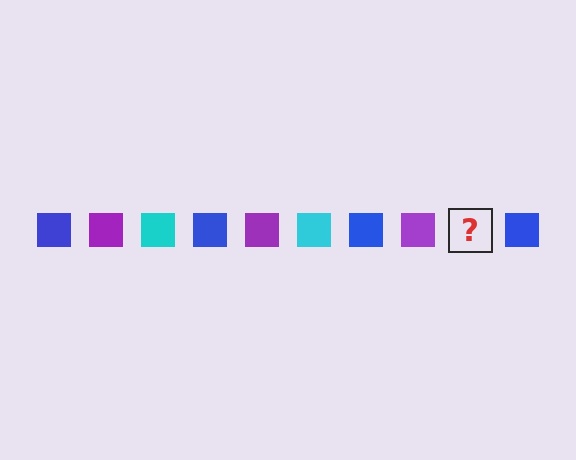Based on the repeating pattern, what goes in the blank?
The blank should be a cyan square.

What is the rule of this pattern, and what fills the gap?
The rule is that the pattern cycles through blue, purple, cyan squares. The gap should be filled with a cyan square.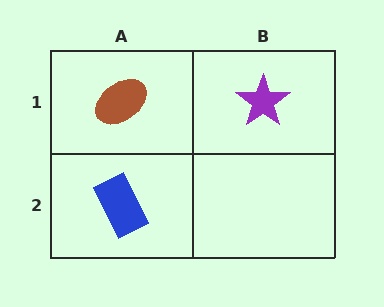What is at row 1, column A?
A brown ellipse.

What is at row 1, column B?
A purple star.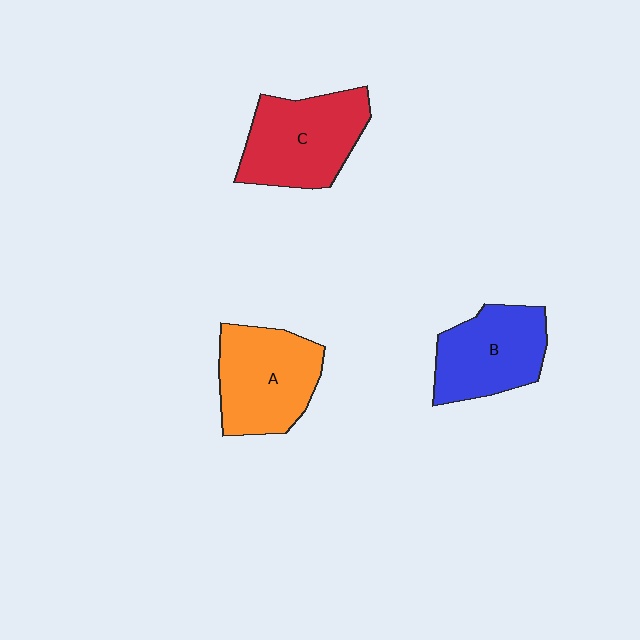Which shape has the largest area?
Shape C (red).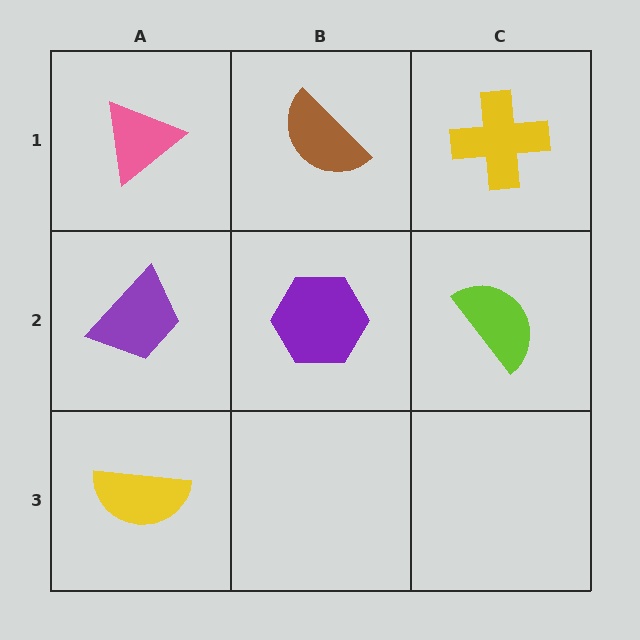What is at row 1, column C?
A yellow cross.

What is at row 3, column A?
A yellow semicircle.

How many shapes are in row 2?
3 shapes.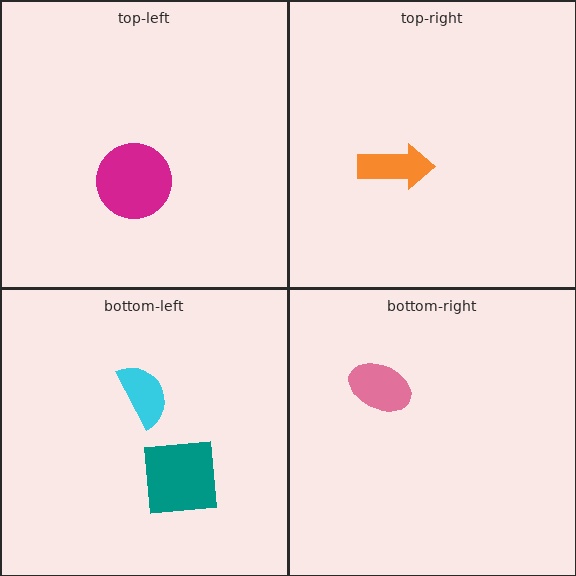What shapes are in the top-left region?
The magenta circle.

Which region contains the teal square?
The bottom-left region.